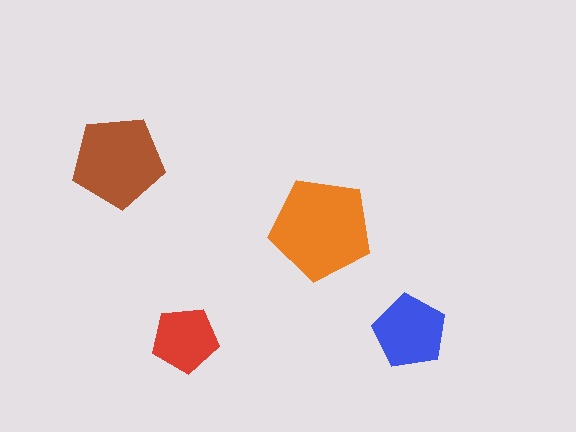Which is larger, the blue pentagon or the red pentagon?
The blue one.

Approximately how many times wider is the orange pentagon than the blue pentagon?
About 1.5 times wider.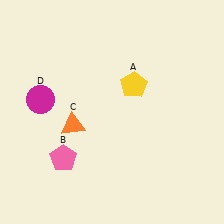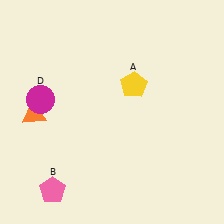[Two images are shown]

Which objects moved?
The objects that moved are: the pink pentagon (B), the orange triangle (C).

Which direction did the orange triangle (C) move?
The orange triangle (C) moved left.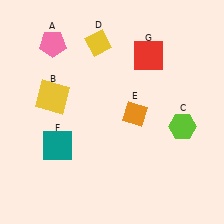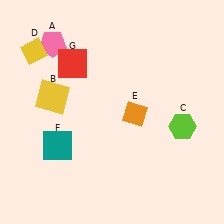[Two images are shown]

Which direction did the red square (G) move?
The red square (G) moved left.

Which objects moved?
The objects that moved are: the yellow diamond (D), the red square (G).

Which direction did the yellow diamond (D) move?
The yellow diamond (D) moved left.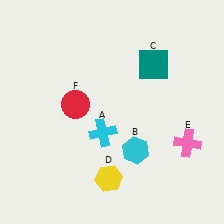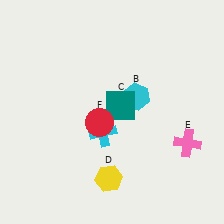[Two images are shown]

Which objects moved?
The objects that moved are: the cyan hexagon (B), the teal square (C), the red circle (F).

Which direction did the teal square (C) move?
The teal square (C) moved down.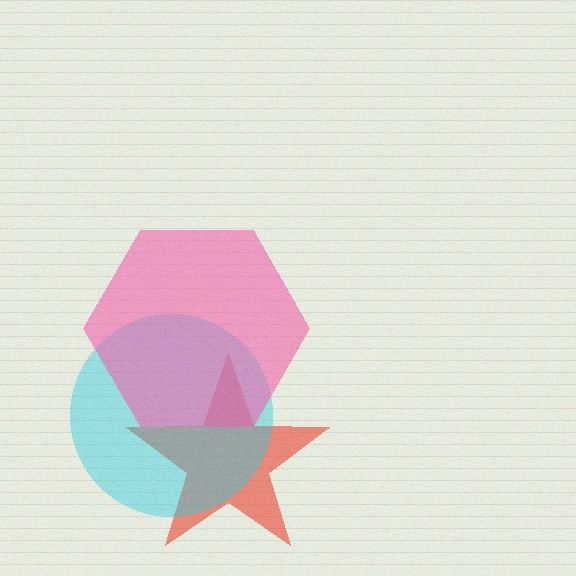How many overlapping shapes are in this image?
There are 3 overlapping shapes in the image.